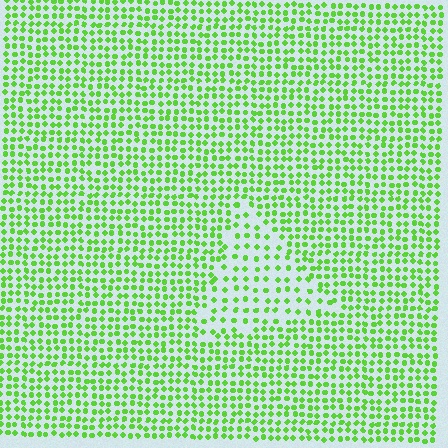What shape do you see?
I see a triangle.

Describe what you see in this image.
The image contains small lime elements arranged at two different densities. A triangle-shaped region is visible where the elements are less densely packed than the surrounding area.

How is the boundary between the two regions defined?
The boundary is defined by a change in element density (approximately 1.8x ratio). All elements are the same color, size, and shape.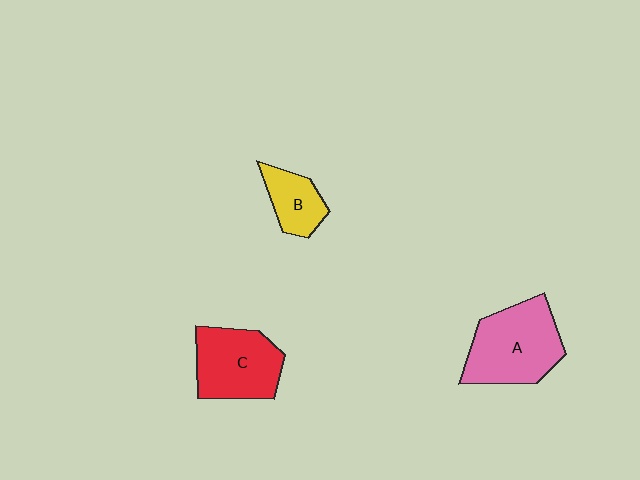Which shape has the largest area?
Shape A (pink).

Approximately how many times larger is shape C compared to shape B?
Approximately 1.8 times.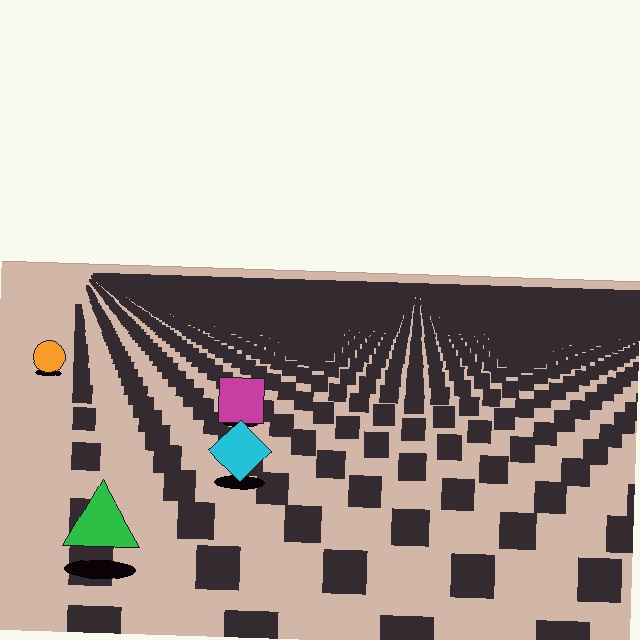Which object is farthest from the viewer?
The orange circle is farthest from the viewer. It appears smaller and the ground texture around it is denser.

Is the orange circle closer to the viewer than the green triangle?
No. The green triangle is closer — you can tell from the texture gradient: the ground texture is coarser near it.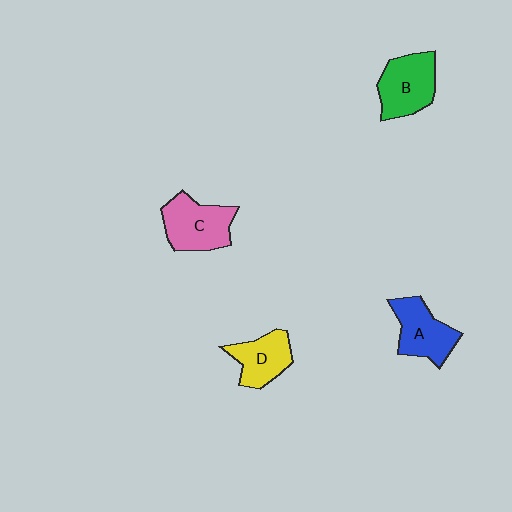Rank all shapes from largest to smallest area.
From largest to smallest: C (pink), B (green), A (blue), D (yellow).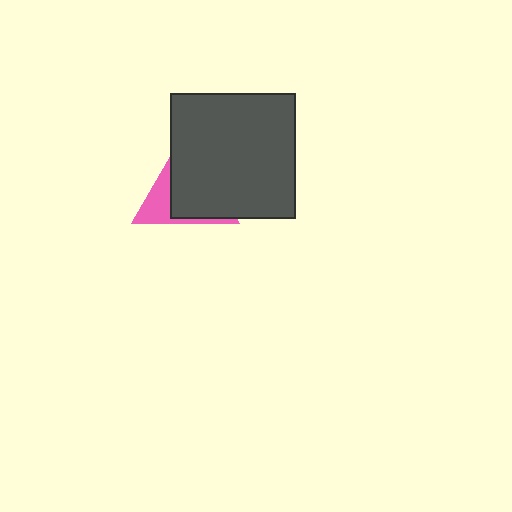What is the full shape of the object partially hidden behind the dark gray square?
The partially hidden object is a pink triangle.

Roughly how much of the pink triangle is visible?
A small part of it is visible (roughly 30%).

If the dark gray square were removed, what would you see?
You would see the complete pink triangle.